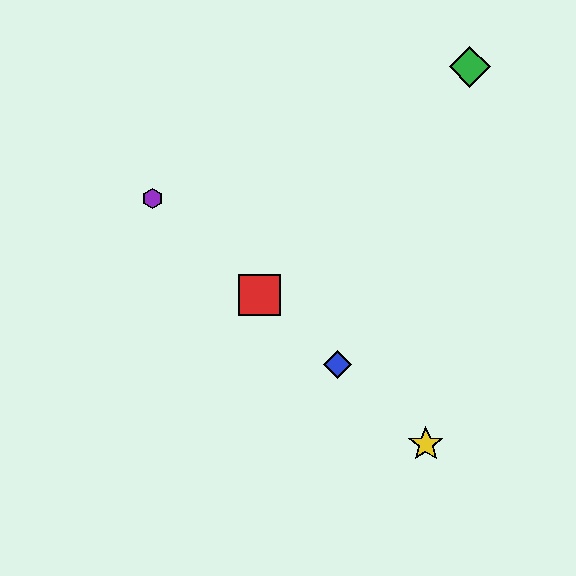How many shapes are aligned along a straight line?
4 shapes (the red square, the blue diamond, the yellow star, the purple hexagon) are aligned along a straight line.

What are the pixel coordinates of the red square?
The red square is at (259, 295).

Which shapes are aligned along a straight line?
The red square, the blue diamond, the yellow star, the purple hexagon are aligned along a straight line.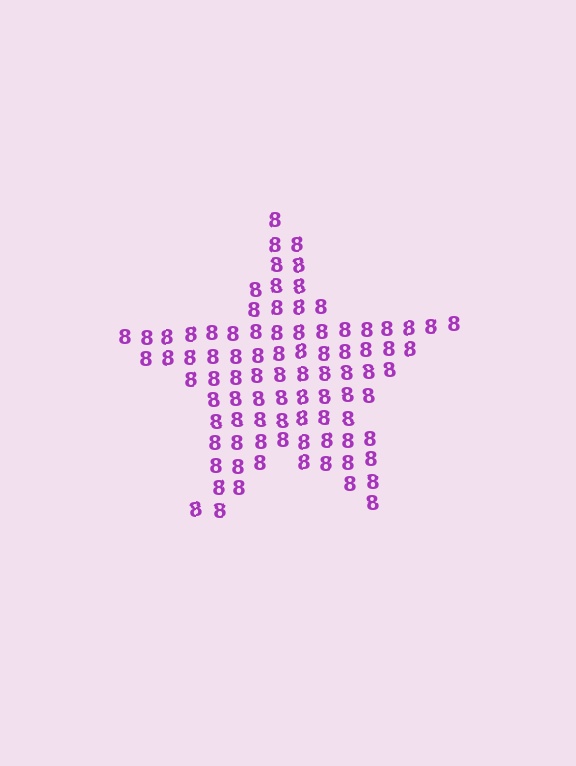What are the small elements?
The small elements are digit 8's.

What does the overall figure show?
The overall figure shows a star.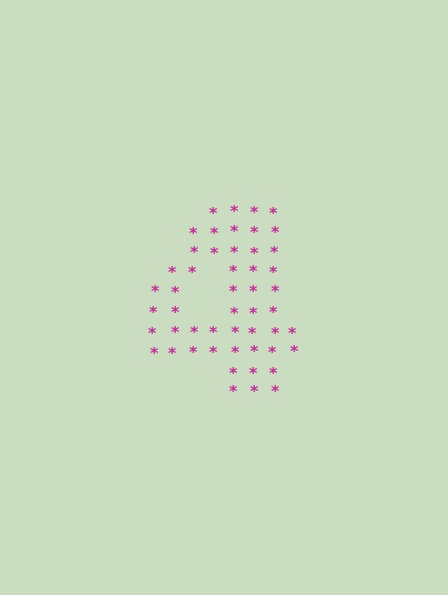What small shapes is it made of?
It is made of small asterisks.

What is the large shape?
The large shape is the digit 4.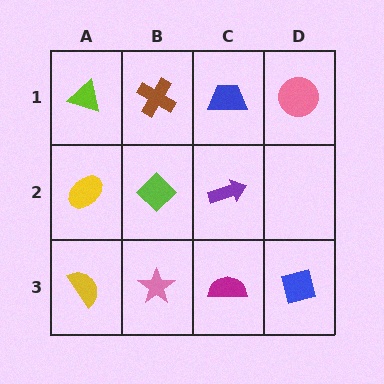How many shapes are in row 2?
3 shapes.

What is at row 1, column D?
A pink circle.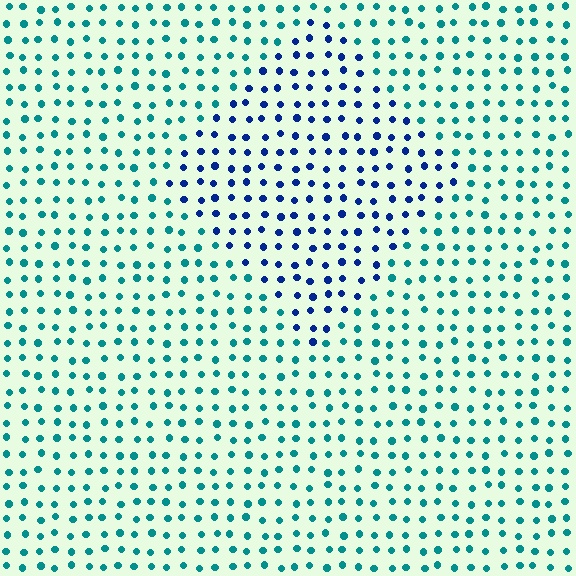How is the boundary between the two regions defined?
The boundary is defined purely by a slight shift in hue (about 47 degrees). Spacing, size, and orientation are identical on both sides.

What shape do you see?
I see a diamond.